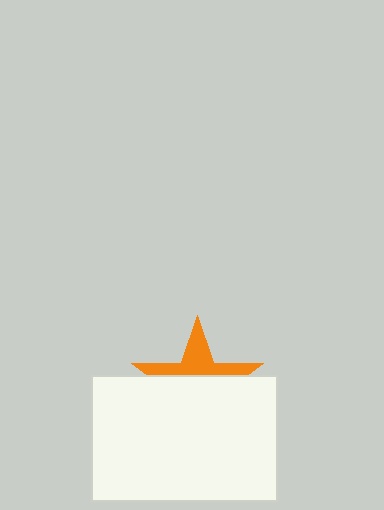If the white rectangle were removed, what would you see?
You would see the complete orange star.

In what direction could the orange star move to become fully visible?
The orange star could move up. That would shift it out from behind the white rectangle entirely.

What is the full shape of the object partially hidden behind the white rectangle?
The partially hidden object is an orange star.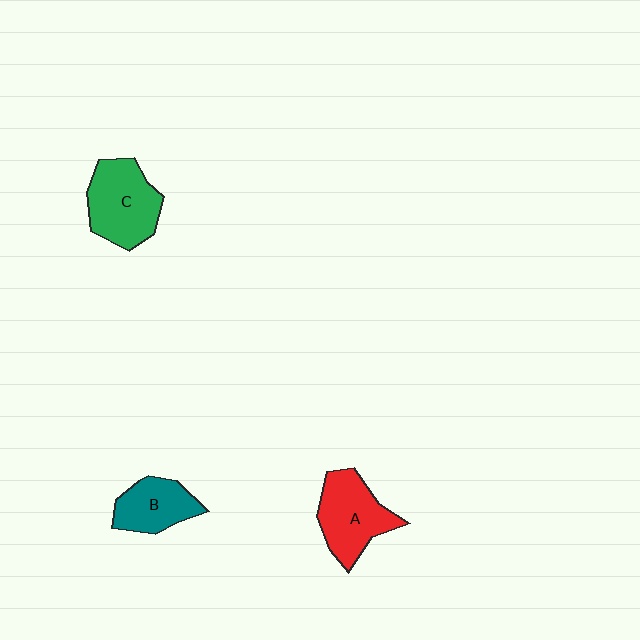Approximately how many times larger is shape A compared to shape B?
Approximately 1.3 times.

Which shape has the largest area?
Shape C (green).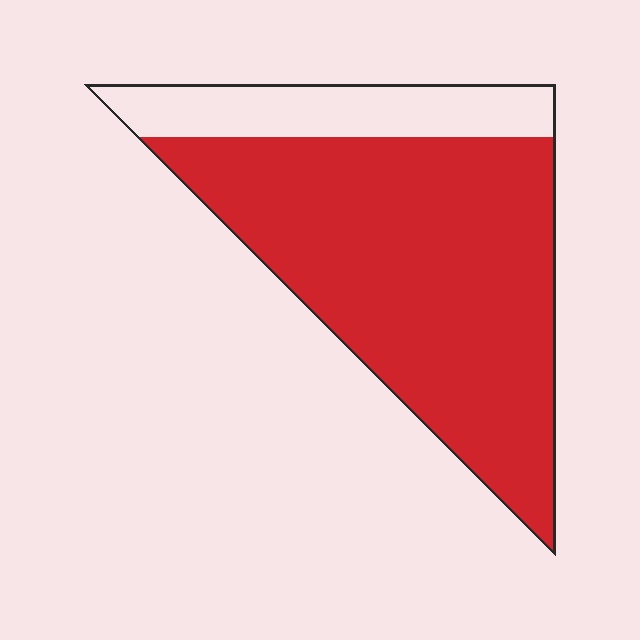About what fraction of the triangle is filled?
About four fifths (4/5).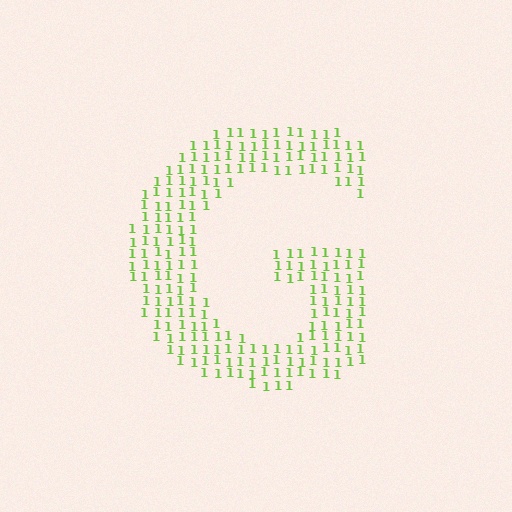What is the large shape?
The large shape is the letter G.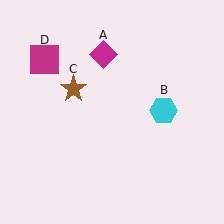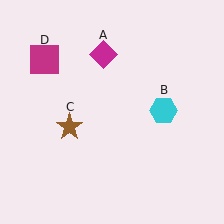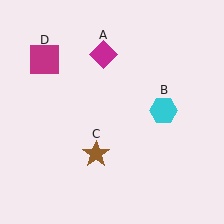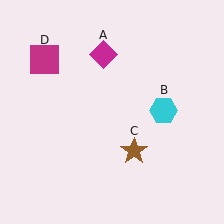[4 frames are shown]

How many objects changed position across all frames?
1 object changed position: brown star (object C).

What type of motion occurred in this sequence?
The brown star (object C) rotated counterclockwise around the center of the scene.